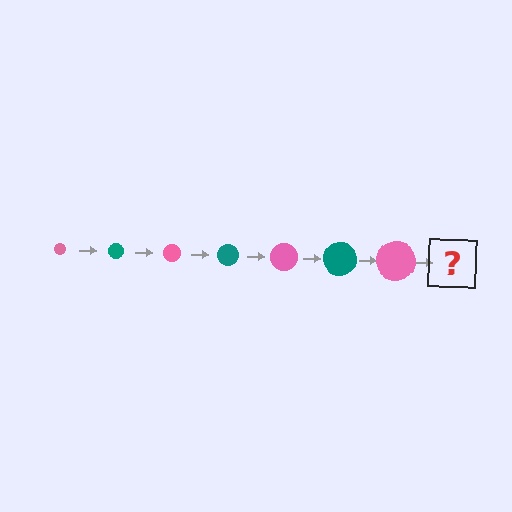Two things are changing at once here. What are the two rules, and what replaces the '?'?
The two rules are that the circle grows larger each step and the color cycles through pink and teal. The '?' should be a teal circle, larger than the previous one.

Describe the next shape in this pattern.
It should be a teal circle, larger than the previous one.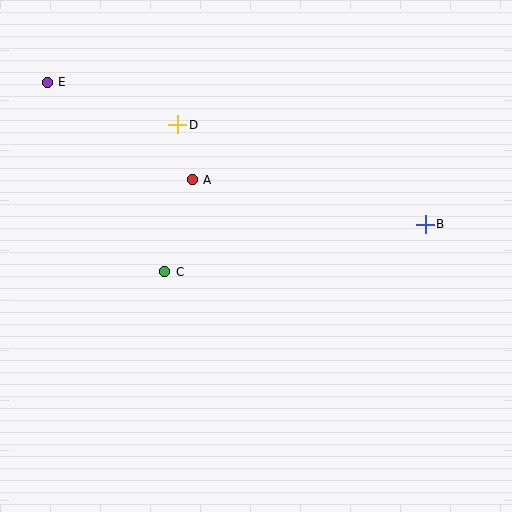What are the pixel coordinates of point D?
Point D is at (178, 125).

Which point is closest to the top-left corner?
Point E is closest to the top-left corner.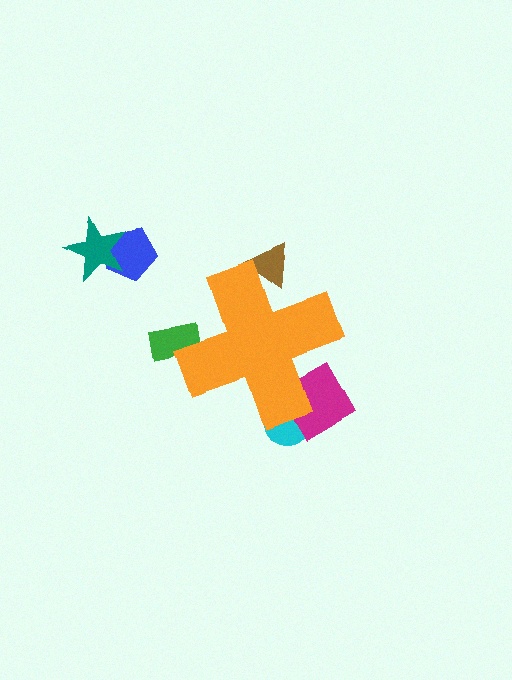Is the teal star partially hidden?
No, the teal star is fully visible.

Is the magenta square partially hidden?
Yes, the magenta square is partially hidden behind the orange cross.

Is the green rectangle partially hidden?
Yes, the green rectangle is partially hidden behind the orange cross.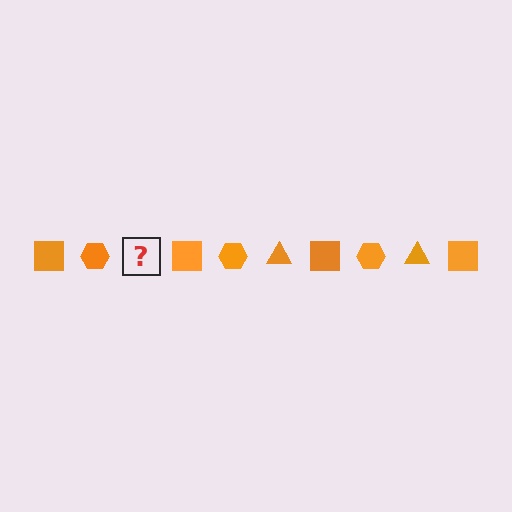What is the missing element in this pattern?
The missing element is an orange triangle.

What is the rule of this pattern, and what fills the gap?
The rule is that the pattern cycles through square, hexagon, triangle shapes in orange. The gap should be filled with an orange triangle.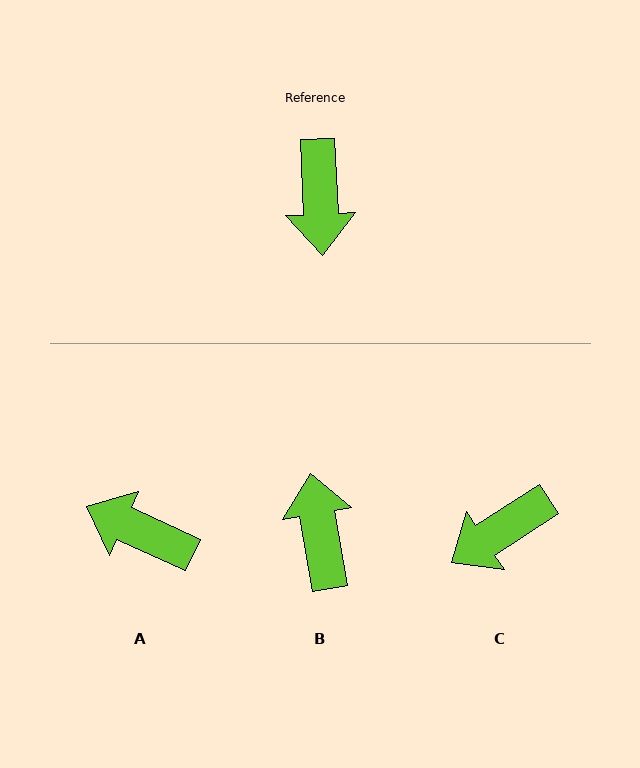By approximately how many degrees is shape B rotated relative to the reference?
Approximately 173 degrees clockwise.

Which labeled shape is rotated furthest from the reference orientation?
B, about 173 degrees away.